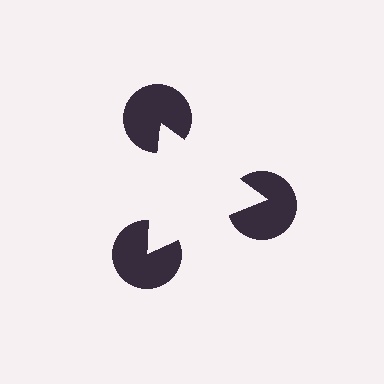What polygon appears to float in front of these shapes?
An illusory triangle — its edges are inferred from the aligned wedge cuts in the pac-man discs, not physically drawn.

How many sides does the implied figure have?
3 sides.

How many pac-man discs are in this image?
There are 3 — one at each vertex of the illusory triangle.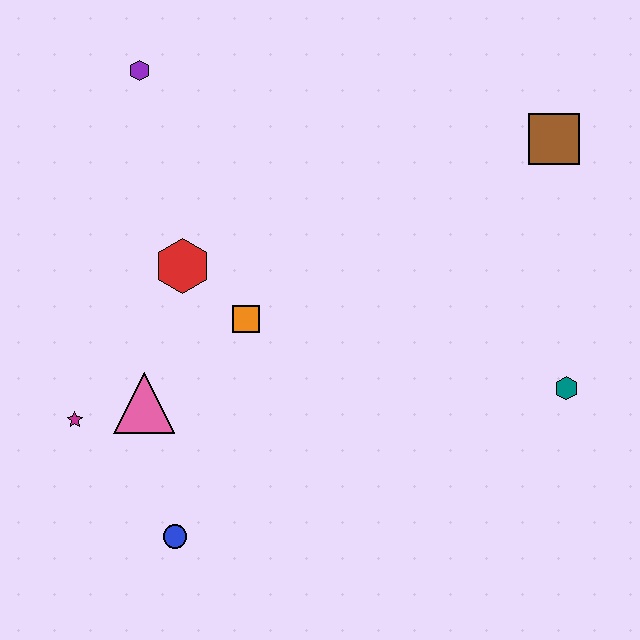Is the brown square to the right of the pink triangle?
Yes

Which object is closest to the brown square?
The teal hexagon is closest to the brown square.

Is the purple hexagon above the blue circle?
Yes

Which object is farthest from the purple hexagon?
The teal hexagon is farthest from the purple hexagon.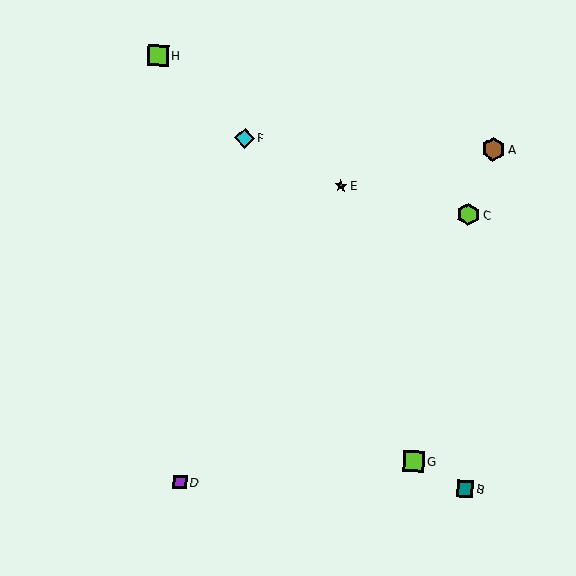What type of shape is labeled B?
Shape B is a teal square.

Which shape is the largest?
The brown hexagon (labeled A) is the largest.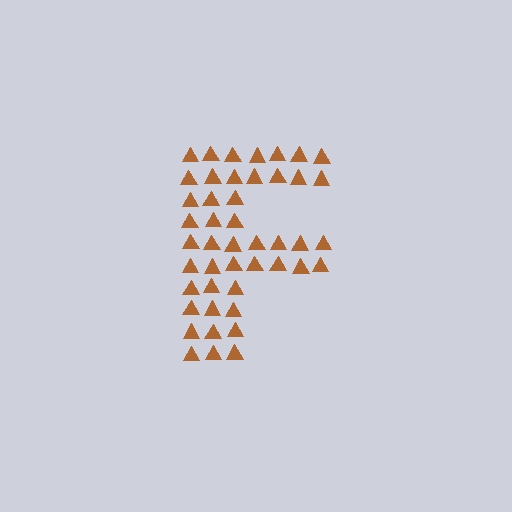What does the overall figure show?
The overall figure shows the letter F.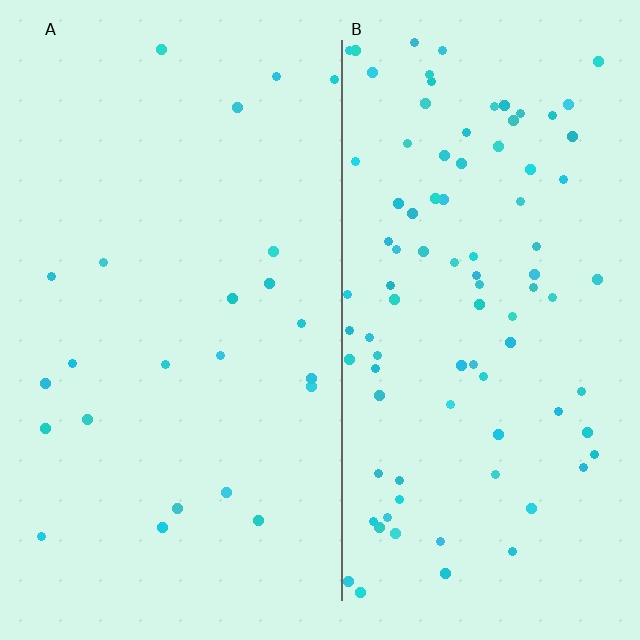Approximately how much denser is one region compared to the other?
Approximately 3.9× — region B over region A.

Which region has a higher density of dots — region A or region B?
B (the right).